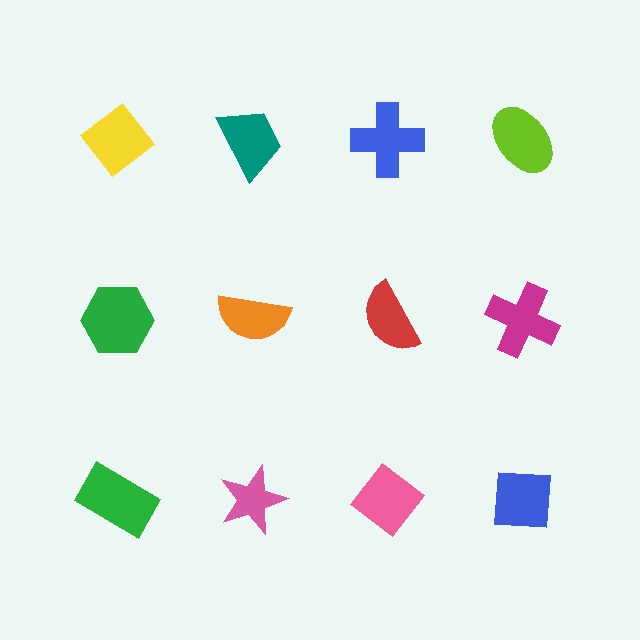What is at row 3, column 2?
A pink star.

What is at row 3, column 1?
A green rectangle.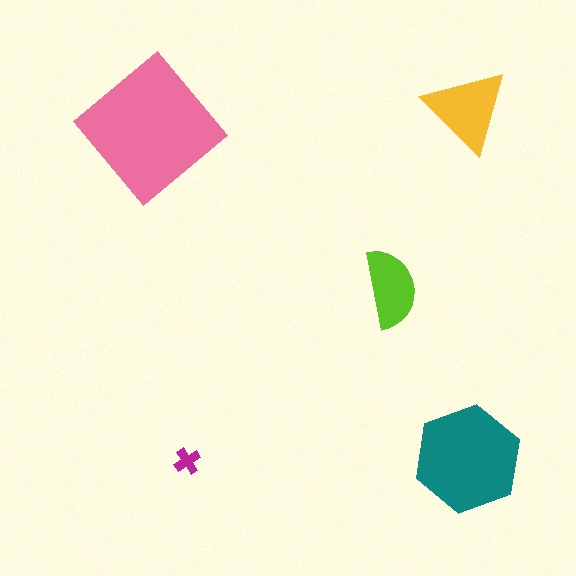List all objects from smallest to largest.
The magenta cross, the lime semicircle, the yellow triangle, the teal hexagon, the pink diamond.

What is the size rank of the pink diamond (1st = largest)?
1st.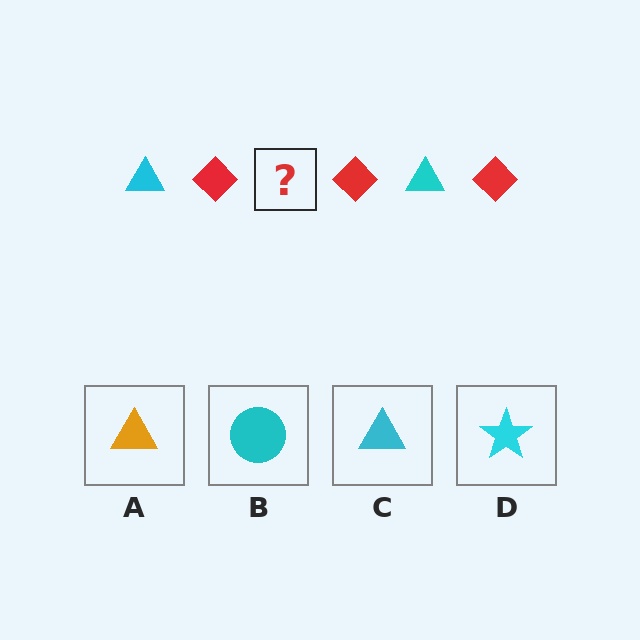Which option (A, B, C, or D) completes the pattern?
C.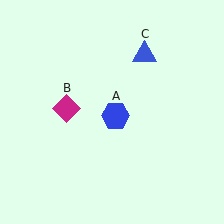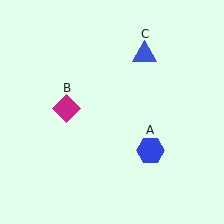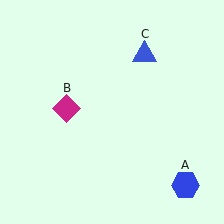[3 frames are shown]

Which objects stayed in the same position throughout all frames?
Magenta diamond (object B) and blue triangle (object C) remained stationary.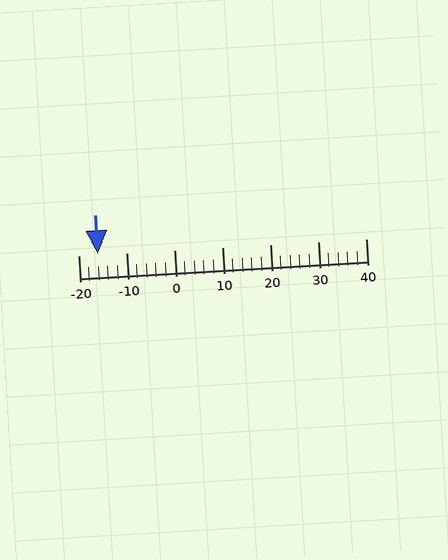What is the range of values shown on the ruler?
The ruler shows values from -20 to 40.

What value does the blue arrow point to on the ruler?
The blue arrow points to approximately -16.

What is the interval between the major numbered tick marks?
The major tick marks are spaced 10 units apart.